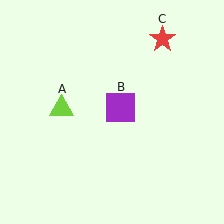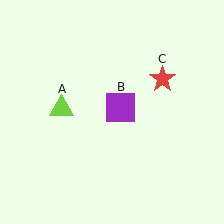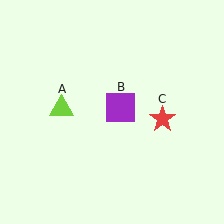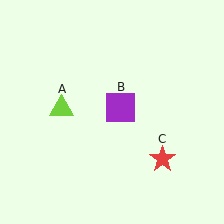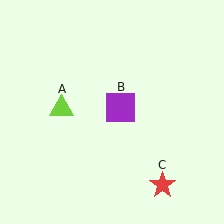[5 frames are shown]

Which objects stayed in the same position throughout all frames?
Lime triangle (object A) and purple square (object B) remained stationary.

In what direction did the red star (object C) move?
The red star (object C) moved down.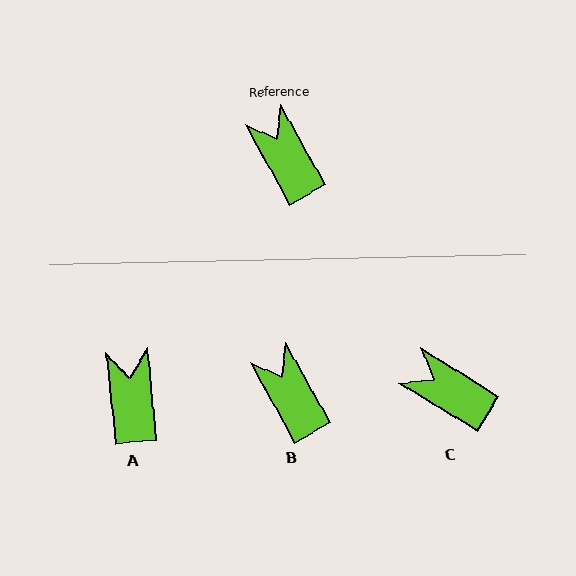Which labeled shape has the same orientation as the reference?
B.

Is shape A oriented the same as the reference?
No, it is off by about 23 degrees.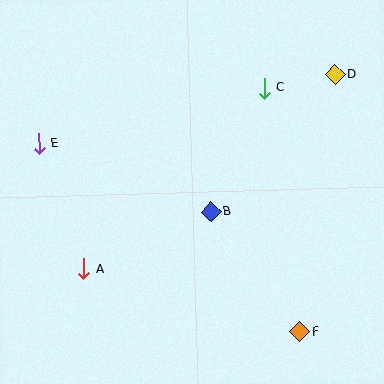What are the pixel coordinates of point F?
Point F is at (300, 332).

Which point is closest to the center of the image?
Point B at (211, 212) is closest to the center.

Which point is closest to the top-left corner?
Point E is closest to the top-left corner.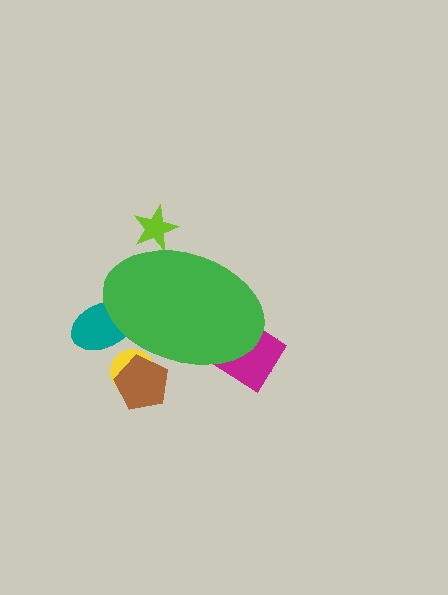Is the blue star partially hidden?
Yes, the blue star is partially hidden behind the green ellipse.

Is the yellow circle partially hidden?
Yes, the yellow circle is partially hidden behind the green ellipse.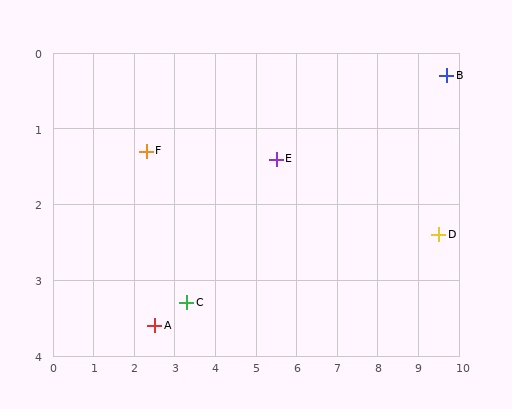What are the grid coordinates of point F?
Point F is at approximately (2.3, 1.3).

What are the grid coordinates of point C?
Point C is at approximately (3.3, 3.3).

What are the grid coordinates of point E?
Point E is at approximately (5.5, 1.4).